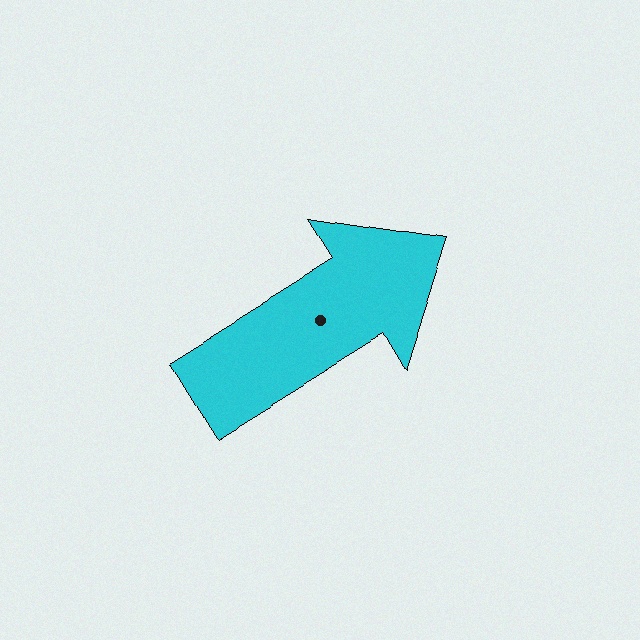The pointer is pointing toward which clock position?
Roughly 2 o'clock.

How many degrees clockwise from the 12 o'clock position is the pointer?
Approximately 58 degrees.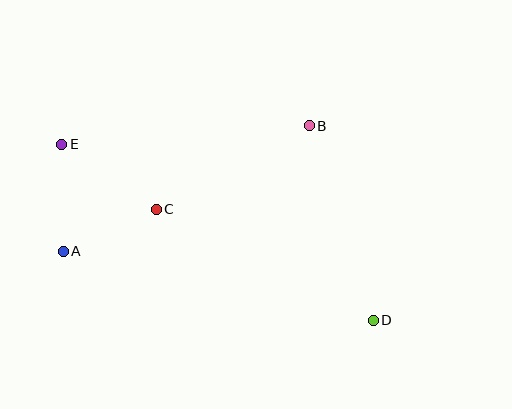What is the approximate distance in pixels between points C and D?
The distance between C and D is approximately 244 pixels.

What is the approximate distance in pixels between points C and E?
The distance between C and E is approximately 115 pixels.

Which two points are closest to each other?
Points A and C are closest to each other.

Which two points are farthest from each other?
Points D and E are farthest from each other.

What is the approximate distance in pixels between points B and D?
The distance between B and D is approximately 205 pixels.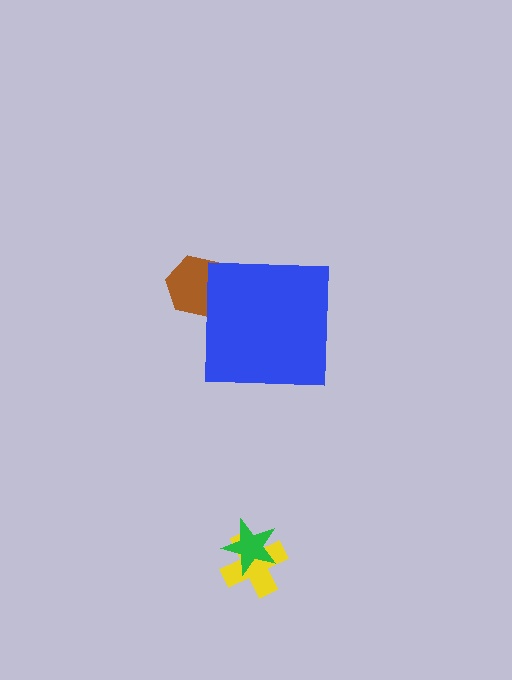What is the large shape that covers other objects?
A blue square.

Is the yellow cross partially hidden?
No, the yellow cross is fully visible.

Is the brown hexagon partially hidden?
Yes, the brown hexagon is partially hidden behind the blue square.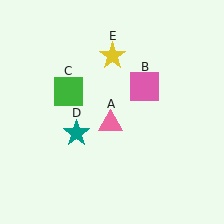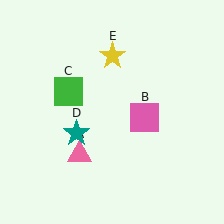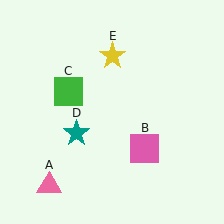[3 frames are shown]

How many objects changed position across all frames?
2 objects changed position: pink triangle (object A), pink square (object B).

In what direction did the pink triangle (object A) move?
The pink triangle (object A) moved down and to the left.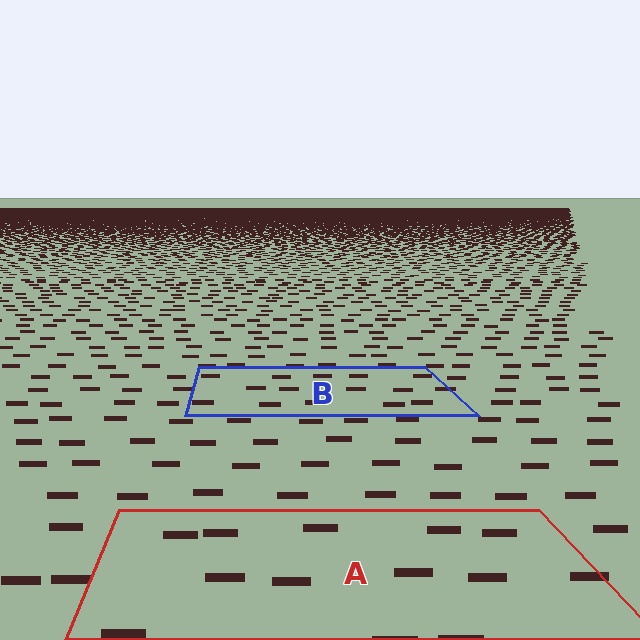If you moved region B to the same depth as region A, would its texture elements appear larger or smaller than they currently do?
They would appear larger. At a closer depth, the same texture elements are projected at a bigger on-screen size.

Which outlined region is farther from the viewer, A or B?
Region B is farther from the viewer — the texture elements inside it appear smaller and more densely packed.